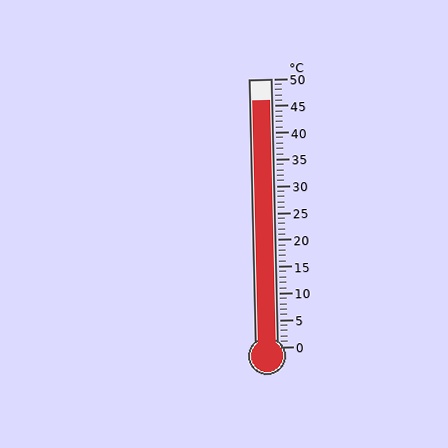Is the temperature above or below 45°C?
The temperature is above 45°C.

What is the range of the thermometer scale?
The thermometer scale ranges from 0°C to 50°C.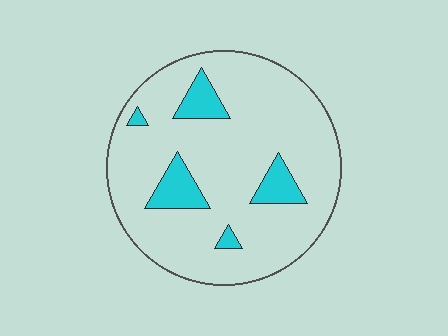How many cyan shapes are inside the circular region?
5.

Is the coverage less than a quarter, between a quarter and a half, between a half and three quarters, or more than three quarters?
Less than a quarter.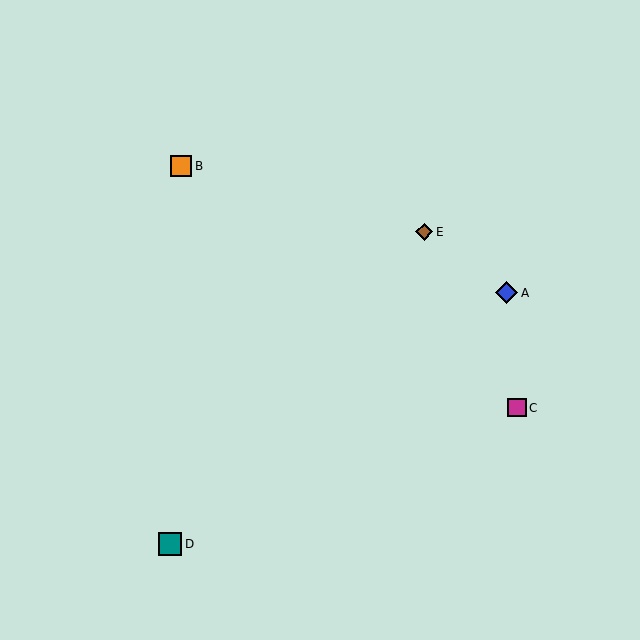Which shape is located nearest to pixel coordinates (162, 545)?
The teal square (labeled D) at (170, 544) is nearest to that location.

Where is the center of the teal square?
The center of the teal square is at (170, 544).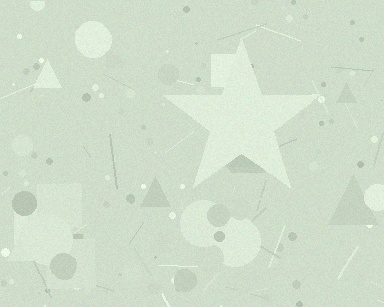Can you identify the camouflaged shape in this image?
The camouflaged shape is a star.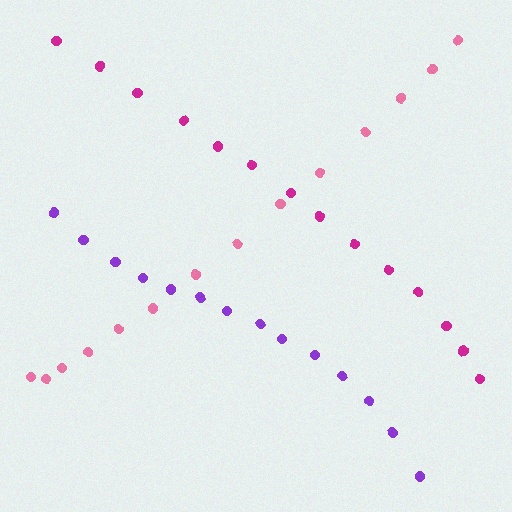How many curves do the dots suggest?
There are 3 distinct paths.